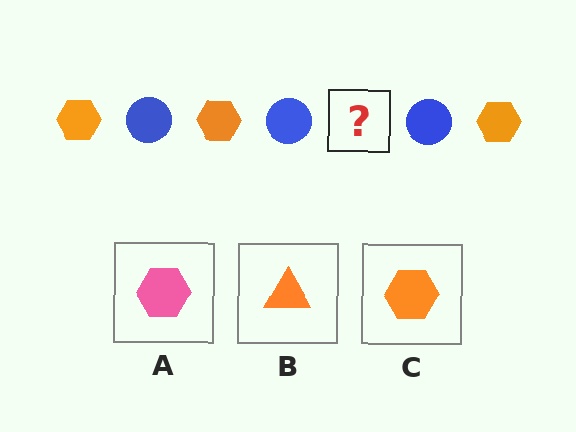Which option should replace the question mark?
Option C.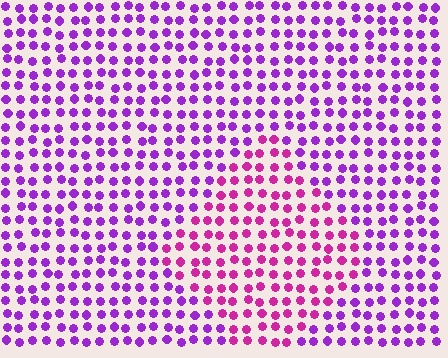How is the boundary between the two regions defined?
The boundary is defined purely by a slight shift in hue (about 35 degrees). Spacing, size, and orientation are identical on both sides.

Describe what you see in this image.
The image is filled with small purple elements in a uniform arrangement. A diamond-shaped region is visible where the elements are tinted to a slightly different hue, forming a subtle color boundary.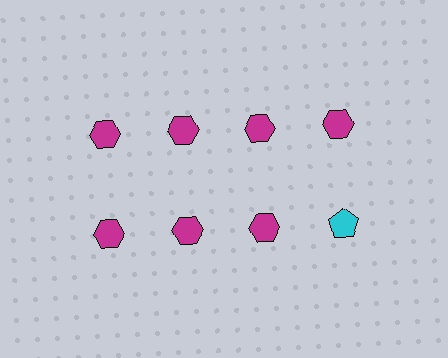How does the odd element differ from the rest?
It differs in both color (cyan instead of magenta) and shape (pentagon instead of hexagon).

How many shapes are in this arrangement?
There are 8 shapes arranged in a grid pattern.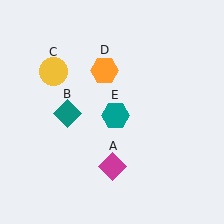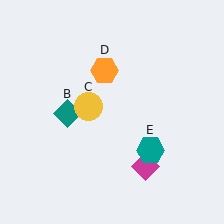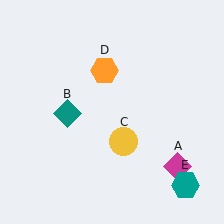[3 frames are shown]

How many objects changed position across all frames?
3 objects changed position: magenta diamond (object A), yellow circle (object C), teal hexagon (object E).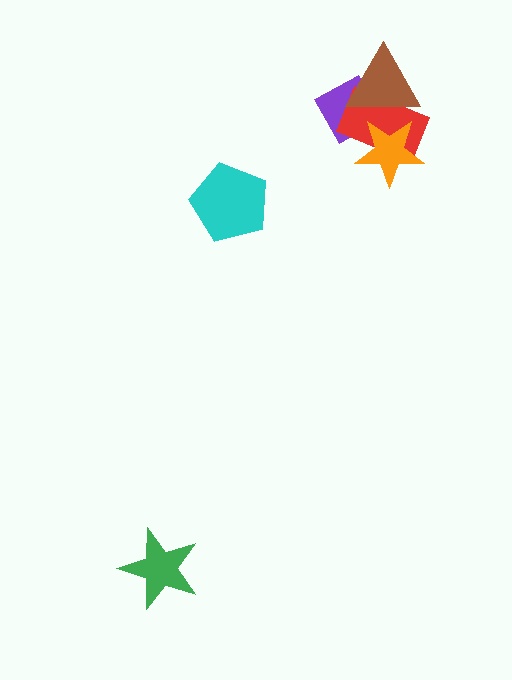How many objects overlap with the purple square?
2 objects overlap with the purple square.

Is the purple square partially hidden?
Yes, it is partially covered by another shape.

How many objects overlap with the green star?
0 objects overlap with the green star.